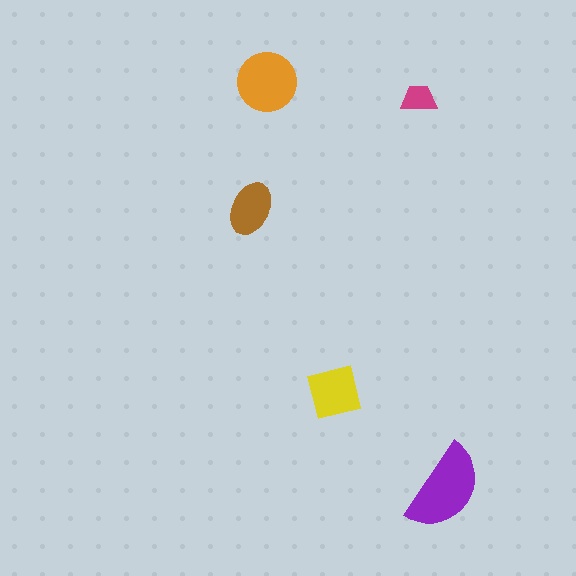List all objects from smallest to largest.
The magenta trapezoid, the brown ellipse, the yellow square, the orange circle, the purple semicircle.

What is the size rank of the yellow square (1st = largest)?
3rd.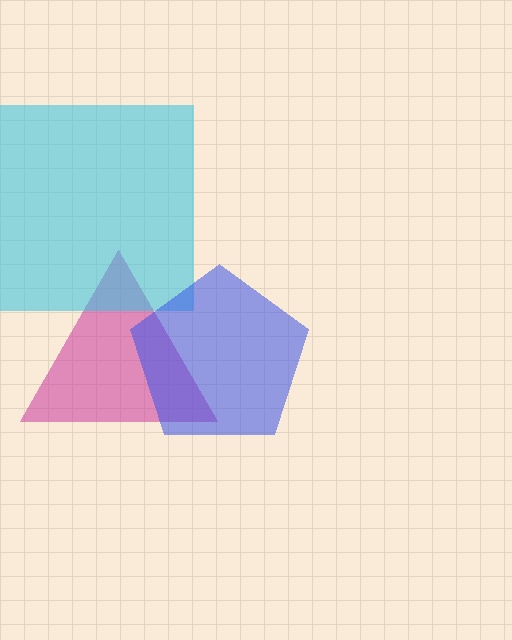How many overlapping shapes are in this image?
There are 3 overlapping shapes in the image.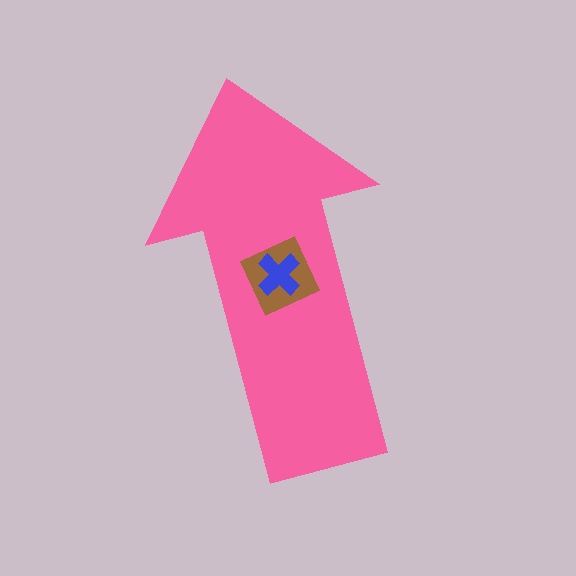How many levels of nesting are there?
3.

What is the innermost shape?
The blue cross.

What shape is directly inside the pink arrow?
The brown diamond.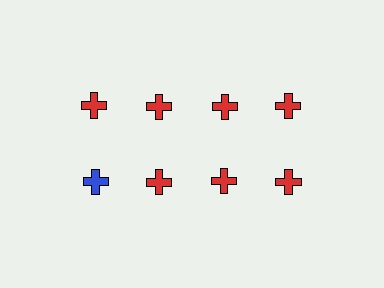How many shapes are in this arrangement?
There are 8 shapes arranged in a grid pattern.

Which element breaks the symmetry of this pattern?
The blue cross in the second row, leftmost column breaks the symmetry. All other shapes are red crosses.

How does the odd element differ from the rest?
It has a different color: blue instead of red.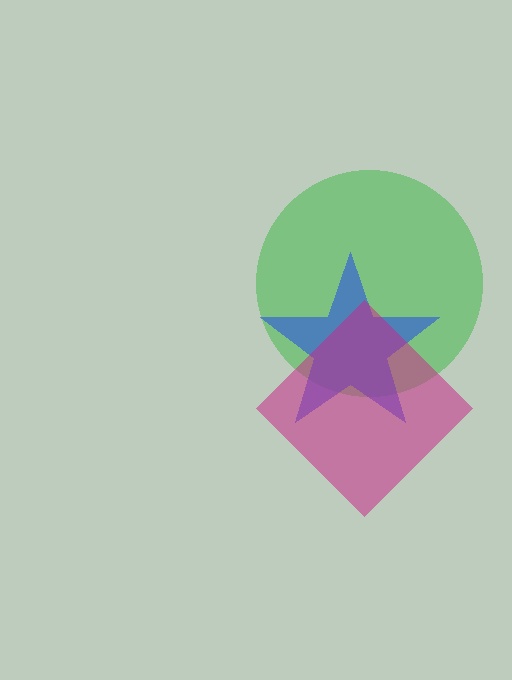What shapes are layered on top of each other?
The layered shapes are: a green circle, a blue star, a magenta diamond.